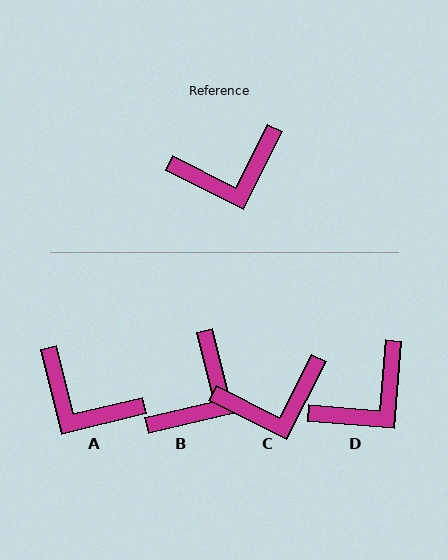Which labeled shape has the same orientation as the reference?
C.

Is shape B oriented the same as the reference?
No, it is off by about 40 degrees.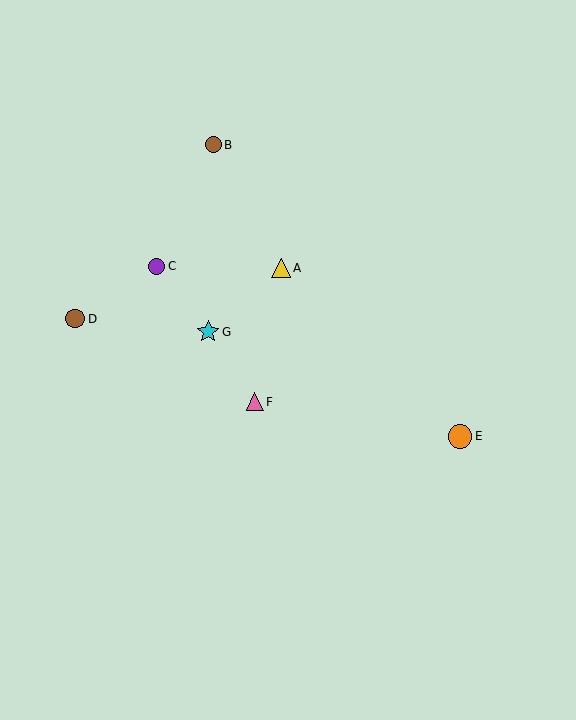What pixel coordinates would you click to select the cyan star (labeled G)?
Click at (208, 332) to select the cyan star G.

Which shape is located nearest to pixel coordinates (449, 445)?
The orange circle (labeled E) at (460, 436) is nearest to that location.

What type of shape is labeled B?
Shape B is a brown circle.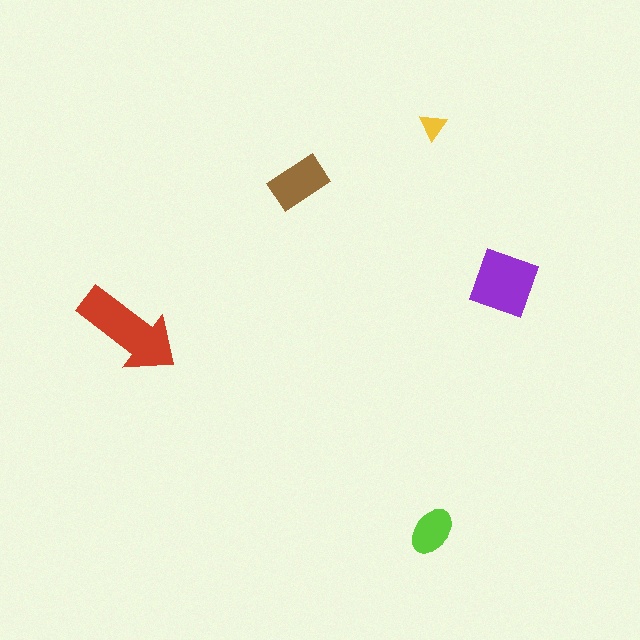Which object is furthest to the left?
The red arrow is leftmost.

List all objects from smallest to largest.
The yellow triangle, the lime ellipse, the brown rectangle, the purple diamond, the red arrow.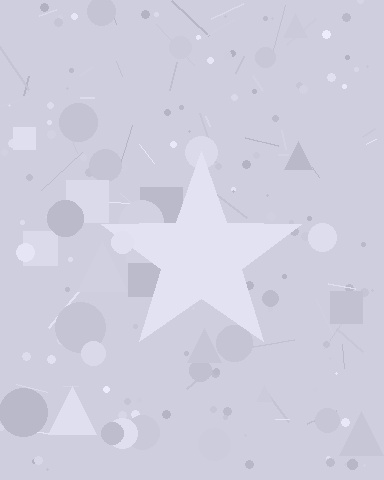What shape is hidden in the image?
A star is hidden in the image.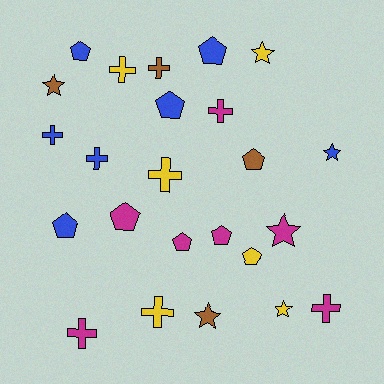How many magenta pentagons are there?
There are 3 magenta pentagons.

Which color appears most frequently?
Magenta, with 7 objects.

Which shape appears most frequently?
Pentagon, with 9 objects.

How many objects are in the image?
There are 24 objects.